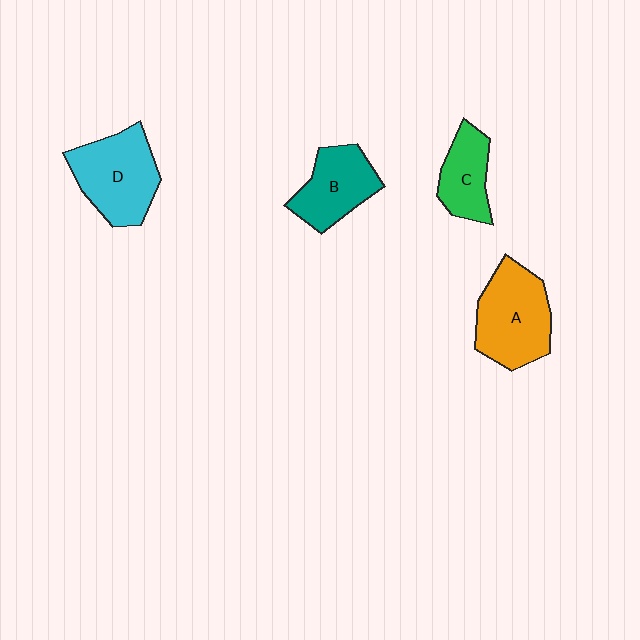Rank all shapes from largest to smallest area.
From largest to smallest: A (orange), D (cyan), B (teal), C (green).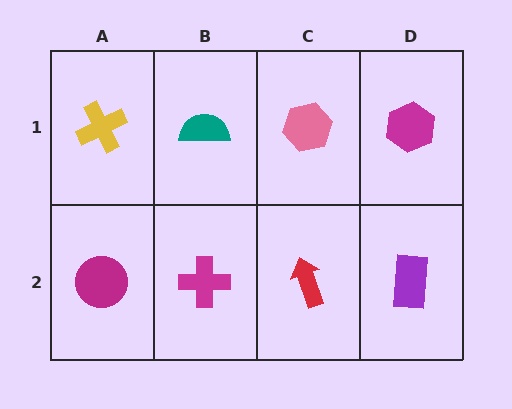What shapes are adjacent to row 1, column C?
A red arrow (row 2, column C), a teal semicircle (row 1, column B), a magenta hexagon (row 1, column D).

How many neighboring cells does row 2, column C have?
3.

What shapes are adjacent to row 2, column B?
A teal semicircle (row 1, column B), a magenta circle (row 2, column A), a red arrow (row 2, column C).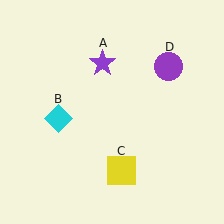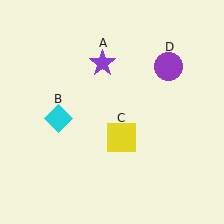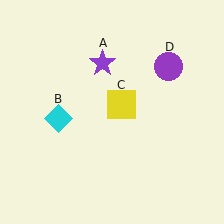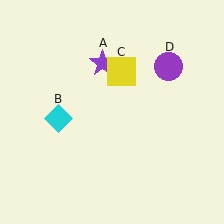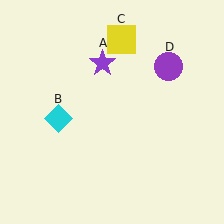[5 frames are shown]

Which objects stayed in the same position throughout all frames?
Purple star (object A) and cyan diamond (object B) and purple circle (object D) remained stationary.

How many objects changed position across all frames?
1 object changed position: yellow square (object C).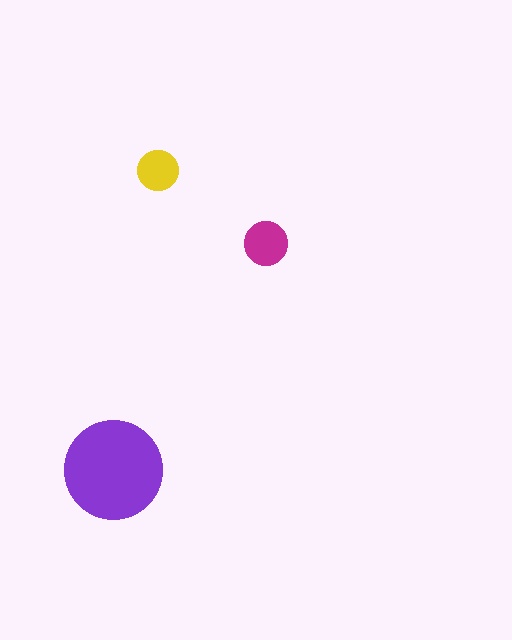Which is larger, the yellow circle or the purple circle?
The purple one.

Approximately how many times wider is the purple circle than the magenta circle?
About 2.5 times wider.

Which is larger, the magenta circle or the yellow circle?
The magenta one.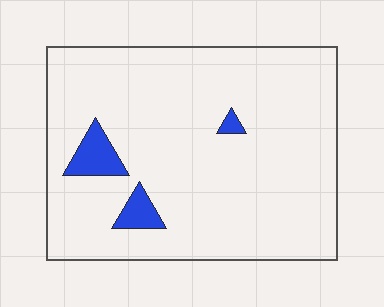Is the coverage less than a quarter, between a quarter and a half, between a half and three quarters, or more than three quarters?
Less than a quarter.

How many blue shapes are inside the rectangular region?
3.